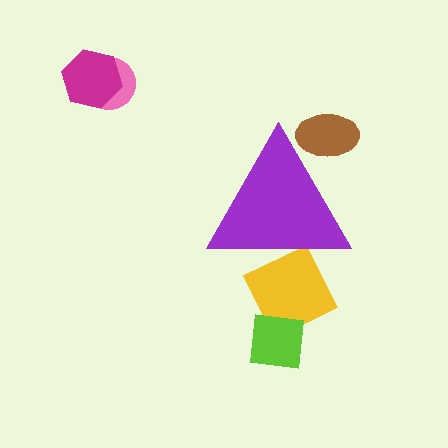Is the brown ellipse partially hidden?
Yes, the brown ellipse is partially hidden behind the purple triangle.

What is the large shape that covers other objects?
A purple triangle.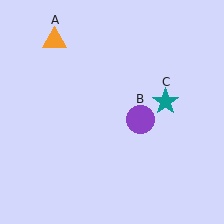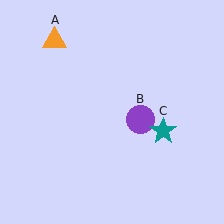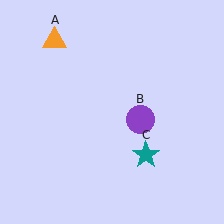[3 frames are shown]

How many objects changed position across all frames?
1 object changed position: teal star (object C).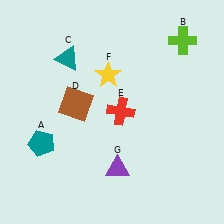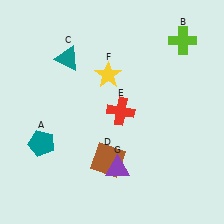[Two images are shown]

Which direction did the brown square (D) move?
The brown square (D) moved down.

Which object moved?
The brown square (D) moved down.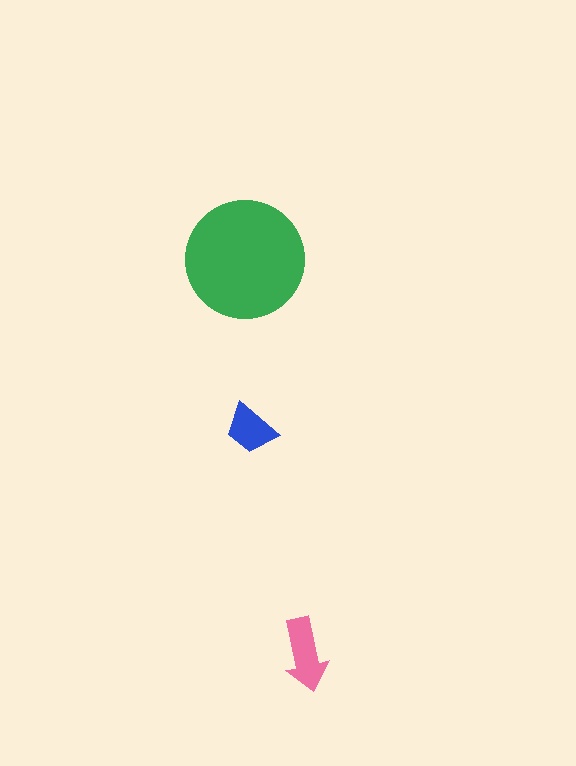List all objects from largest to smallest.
The green circle, the pink arrow, the blue trapezoid.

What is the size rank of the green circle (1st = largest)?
1st.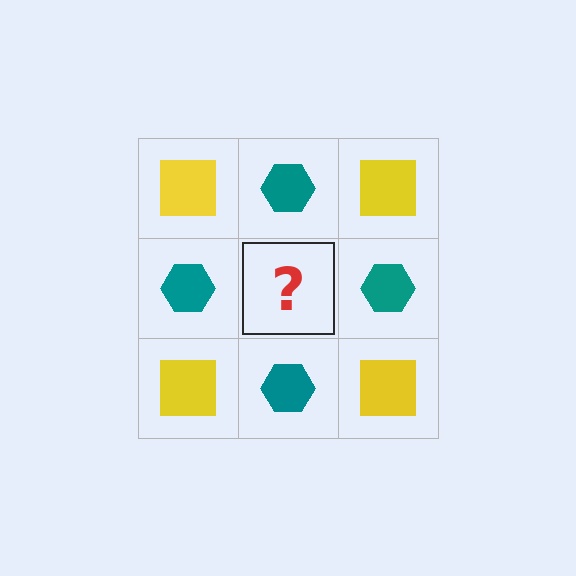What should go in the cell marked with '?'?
The missing cell should contain a yellow square.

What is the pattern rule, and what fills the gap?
The rule is that it alternates yellow square and teal hexagon in a checkerboard pattern. The gap should be filled with a yellow square.